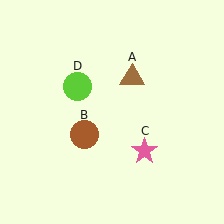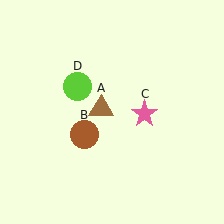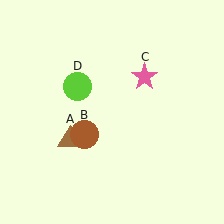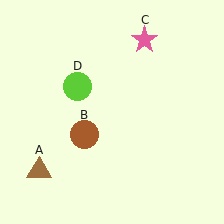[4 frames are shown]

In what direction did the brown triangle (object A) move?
The brown triangle (object A) moved down and to the left.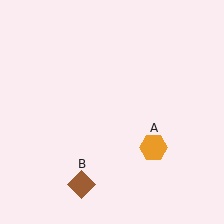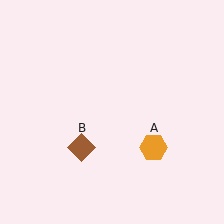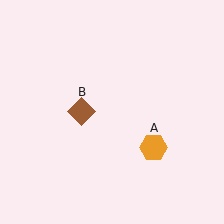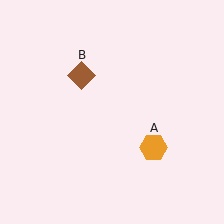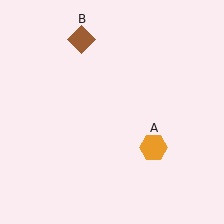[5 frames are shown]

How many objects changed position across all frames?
1 object changed position: brown diamond (object B).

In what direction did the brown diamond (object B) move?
The brown diamond (object B) moved up.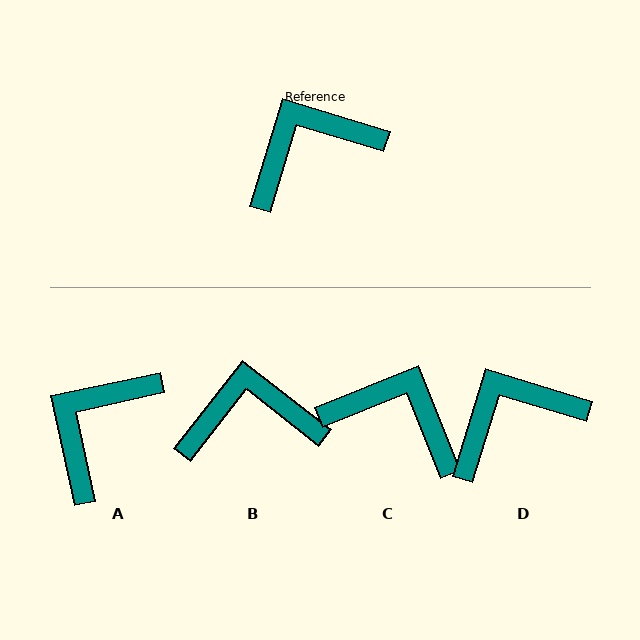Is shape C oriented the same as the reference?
No, it is off by about 51 degrees.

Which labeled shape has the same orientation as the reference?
D.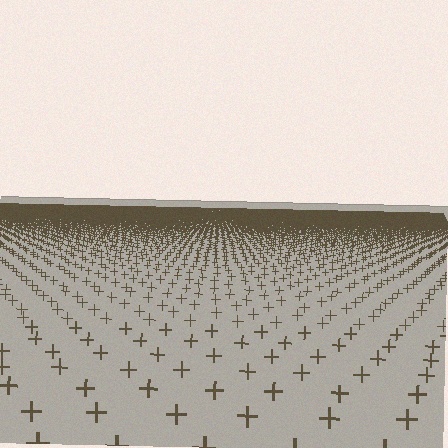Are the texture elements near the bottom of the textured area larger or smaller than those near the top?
Larger. Near the bottom, elements are closer to the viewer and appear at a bigger on-screen size.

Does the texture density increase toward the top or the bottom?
Density increases toward the top.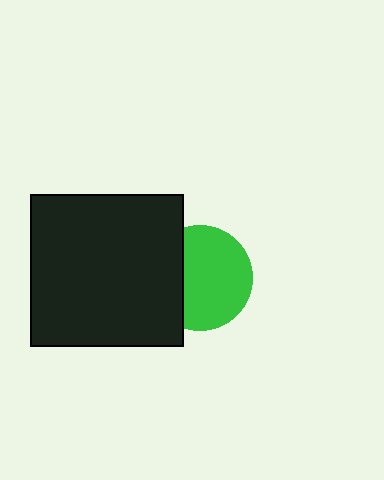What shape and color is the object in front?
The object in front is a black square.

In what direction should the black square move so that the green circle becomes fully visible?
The black square should move left. That is the shortest direction to clear the overlap and leave the green circle fully visible.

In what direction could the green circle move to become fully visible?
The green circle could move right. That would shift it out from behind the black square entirely.